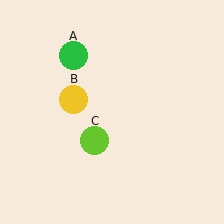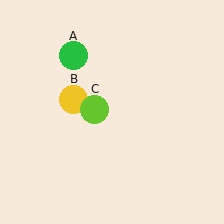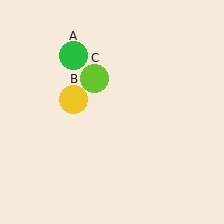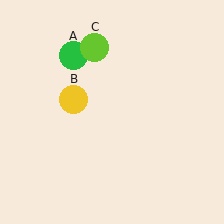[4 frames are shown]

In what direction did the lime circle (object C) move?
The lime circle (object C) moved up.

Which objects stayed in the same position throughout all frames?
Green circle (object A) and yellow circle (object B) remained stationary.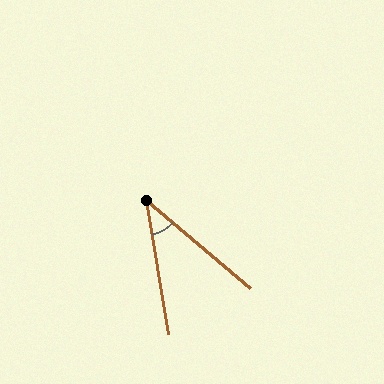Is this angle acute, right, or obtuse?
It is acute.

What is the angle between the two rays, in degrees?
Approximately 40 degrees.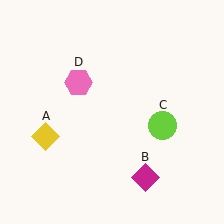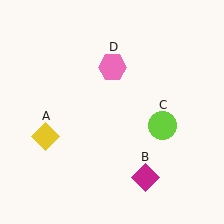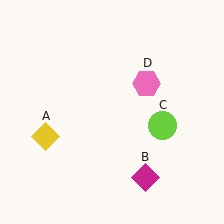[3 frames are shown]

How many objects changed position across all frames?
1 object changed position: pink hexagon (object D).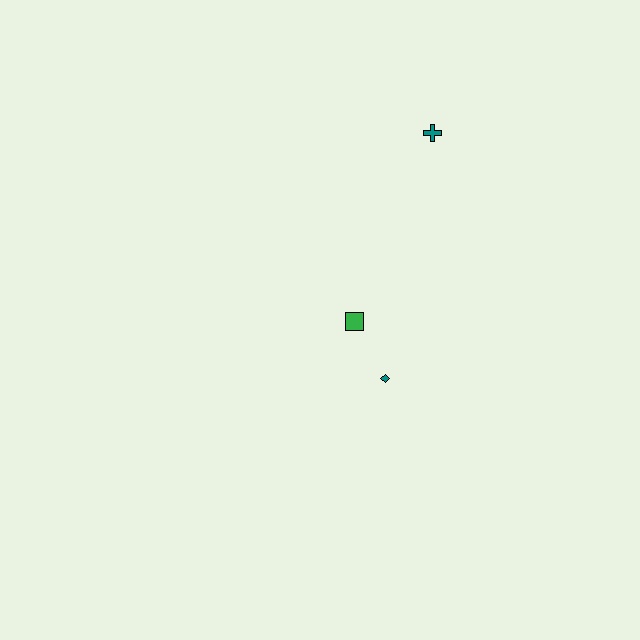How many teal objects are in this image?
There are 2 teal objects.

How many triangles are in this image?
There are no triangles.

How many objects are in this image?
There are 3 objects.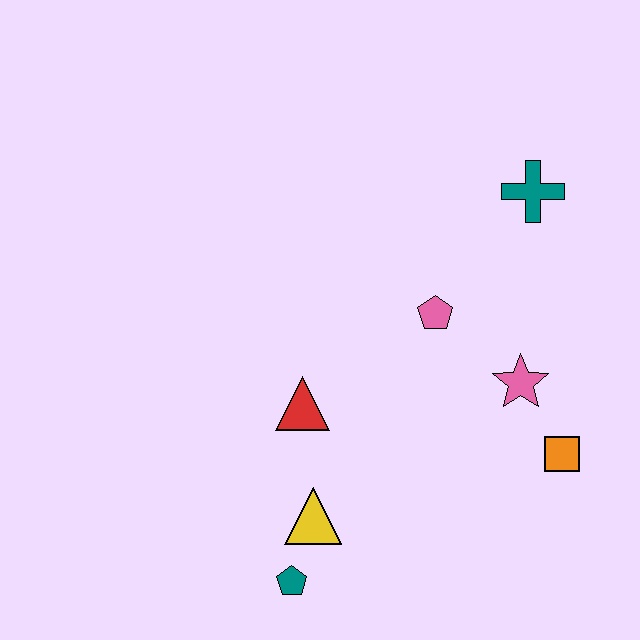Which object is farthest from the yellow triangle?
The teal cross is farthest from the yellow triangle.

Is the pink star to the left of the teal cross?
Yes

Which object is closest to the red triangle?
The yellow triangle is closest to the red triangle.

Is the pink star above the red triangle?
Yes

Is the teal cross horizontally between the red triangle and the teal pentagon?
No